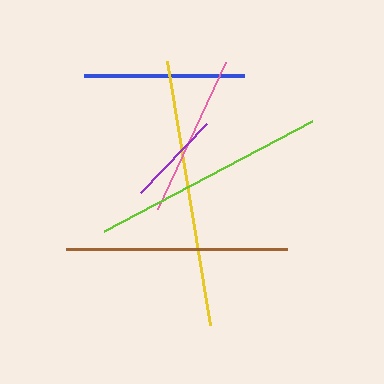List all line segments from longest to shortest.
From longest to shortest: yellow, lime, brown, pink, blue, purple.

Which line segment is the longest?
The yellow line is the longest at approximately 268 pixels.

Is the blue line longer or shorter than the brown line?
The brown line is longer than the blue line.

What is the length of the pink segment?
The pink segment is approximately 162 pixels long.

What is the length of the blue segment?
The blue segment is approximately 160 pixels long.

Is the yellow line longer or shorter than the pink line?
The yellow line is longer than the pink line.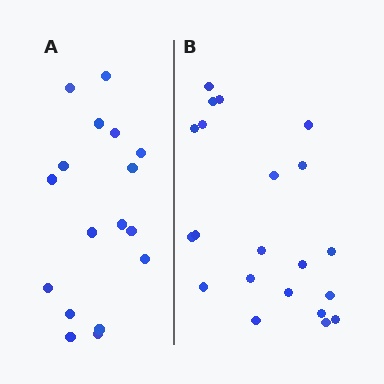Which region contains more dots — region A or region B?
Region B (the right region) has more dots.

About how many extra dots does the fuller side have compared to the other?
Region B has about 4 more dots than region A.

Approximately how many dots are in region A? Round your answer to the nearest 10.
About 20 dots. (The exact count is 17, which rounds to 20.)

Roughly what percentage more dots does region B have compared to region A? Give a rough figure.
About 25% more.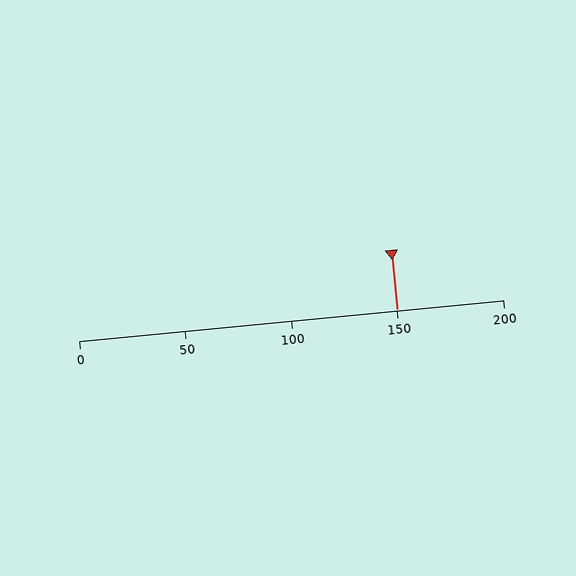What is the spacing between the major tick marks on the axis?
The major ticks are spaced 50 apart.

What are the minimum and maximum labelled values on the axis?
The axis runs from 0 to 200.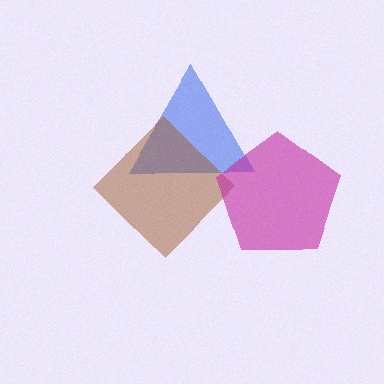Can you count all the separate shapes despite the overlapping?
Yes, there are 3 separate shapes.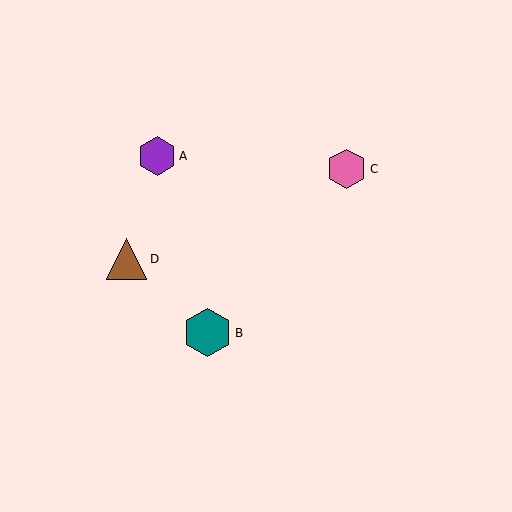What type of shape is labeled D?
Shape D is a brown triangle.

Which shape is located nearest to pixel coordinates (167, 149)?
The purple hexagon (labeled A) at (157, 156) is nearest to that location.